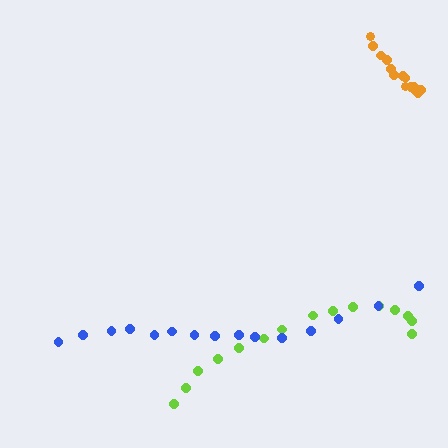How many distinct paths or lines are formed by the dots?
There are 3 distinct paths.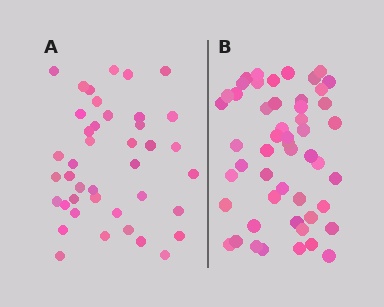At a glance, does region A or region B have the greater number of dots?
Region B (the right region) has more dots.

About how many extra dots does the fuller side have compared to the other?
Region B has roughly 10 or so more dots than region A.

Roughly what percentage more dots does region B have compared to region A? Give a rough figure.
About 25% more.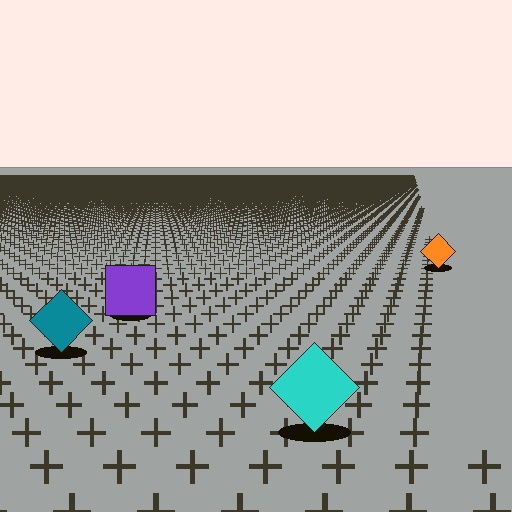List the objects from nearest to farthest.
From nearest to farthest: the cyan diamond, the teal diamond, the purple square, the orange diamond.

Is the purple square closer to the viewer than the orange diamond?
Yes. The purple square is closer — you can tell from the texture gradient: the ground texture is coarser near it.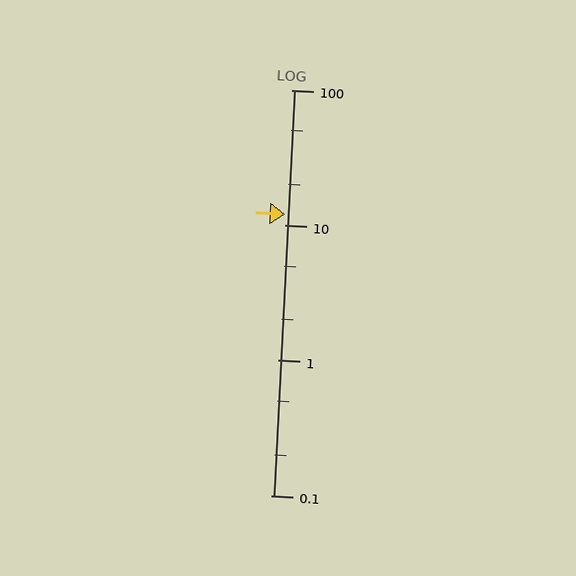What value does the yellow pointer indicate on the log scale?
The pointer indicates approximately 12.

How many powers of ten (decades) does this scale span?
The scale spans 3 decades, from 0.1 to 100.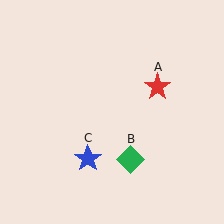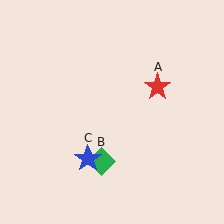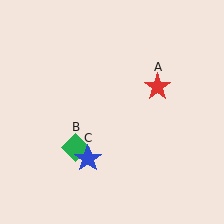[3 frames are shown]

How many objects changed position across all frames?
1 object changed position: green diamond (object B).